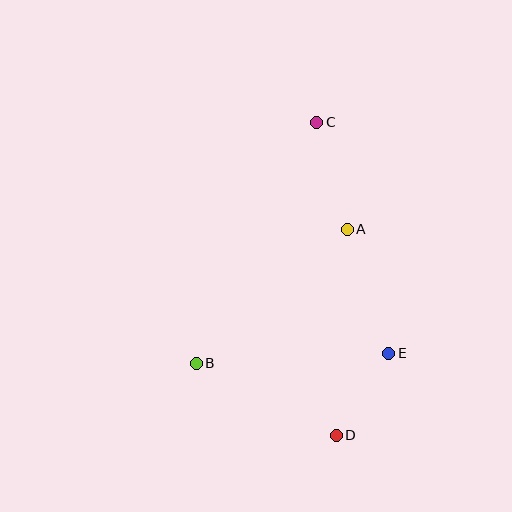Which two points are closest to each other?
Points D and E are closest to each other.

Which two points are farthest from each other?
Points C and D are farthest from each other.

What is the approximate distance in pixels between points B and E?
The distance between B and E is approximately 193 pixels.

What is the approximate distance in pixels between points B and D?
The distance between B and D is approximately 157 pixels.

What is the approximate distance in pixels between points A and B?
The distance between A and B is approximately 202 pixels.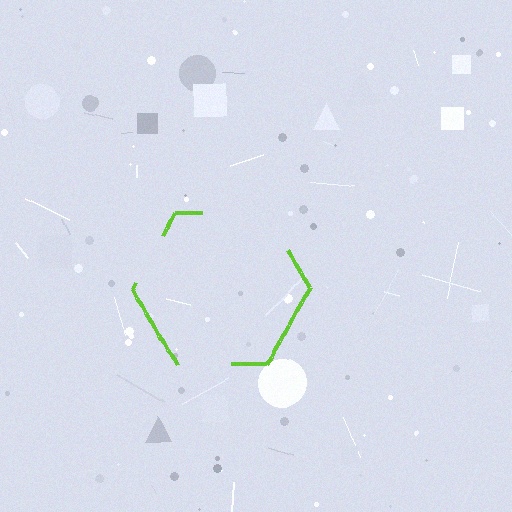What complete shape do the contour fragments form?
The contour fragments form a hexagon.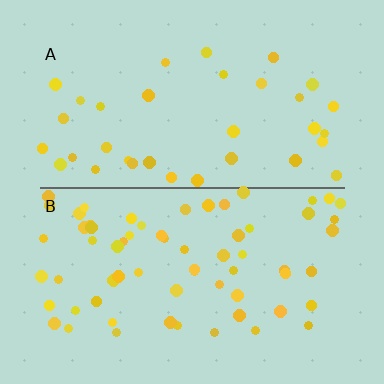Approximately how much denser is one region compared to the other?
Approximately 1.9× — region B over region A.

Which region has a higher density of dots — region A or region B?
B (the bottom).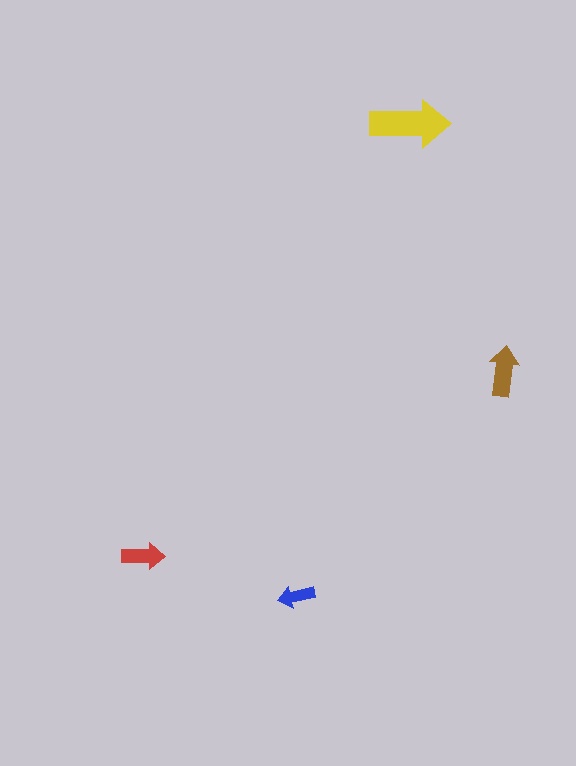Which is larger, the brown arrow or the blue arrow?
The brown one.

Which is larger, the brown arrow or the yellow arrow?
The yellow one.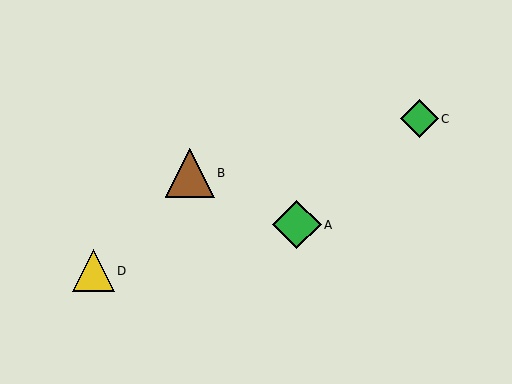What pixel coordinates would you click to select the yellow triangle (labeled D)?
Click at (93, 271) to select the yellow triangle D.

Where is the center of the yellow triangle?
The center of the yellow triangle is at (93, 271).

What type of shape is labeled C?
Shape C is a green diamond.